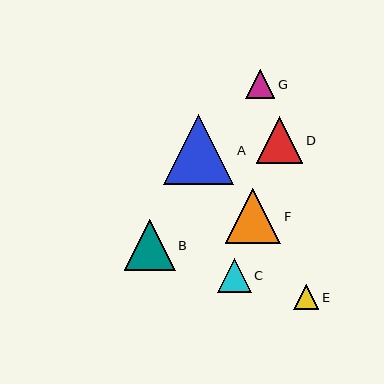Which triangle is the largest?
Triangle A is the largest with a size of approximately 70 pixels.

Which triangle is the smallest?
Triangle E is the smallest with a size of approximately 25 pixels.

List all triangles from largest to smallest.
From largest to smallest: A, F, B, D, C, G, E.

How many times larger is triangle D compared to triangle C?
Triangle D is approximately 1.4 times the size of triangle C.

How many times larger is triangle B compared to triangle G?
Triangle B is approximately 1.8 times the size of triangle G.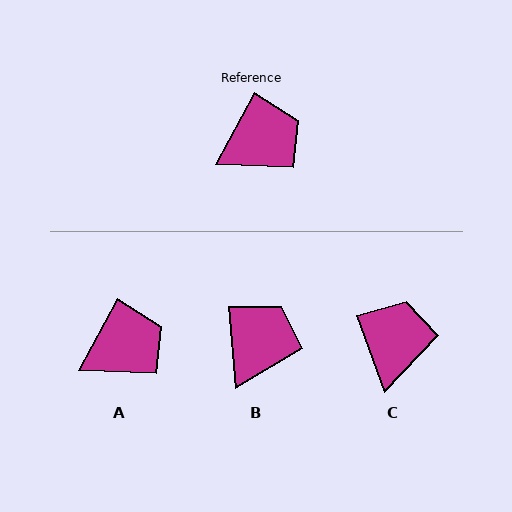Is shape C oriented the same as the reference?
No, it is off by about 49 degrees.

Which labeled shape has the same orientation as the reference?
A.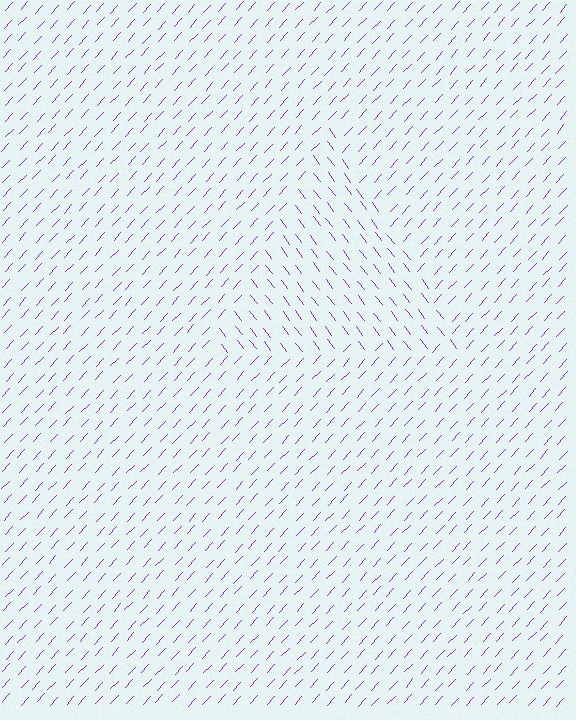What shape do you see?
I see a triangle.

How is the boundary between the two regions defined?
The boundary is defined purely by a change in line orientation (approximately 80 degrees difference). All lines are the same color and thickness.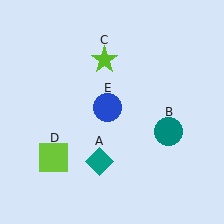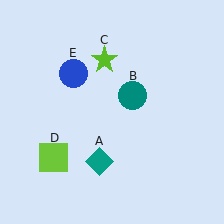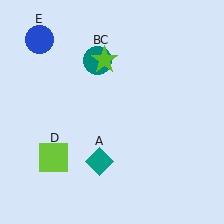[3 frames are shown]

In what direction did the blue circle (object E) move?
The blue circle (object E) moved up and to the left.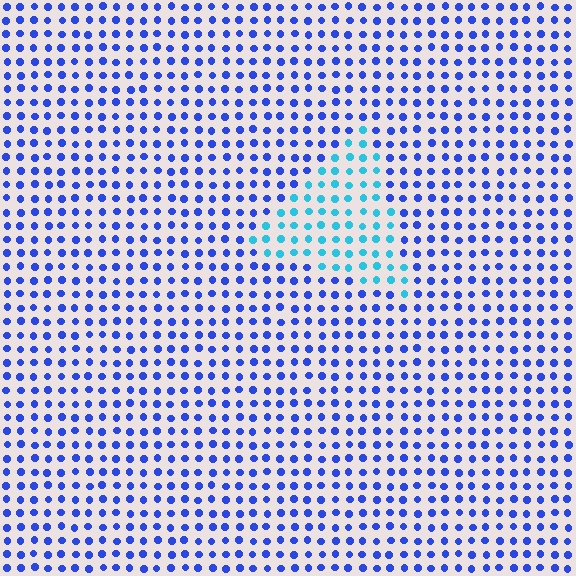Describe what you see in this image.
The image is filled with small blue elements in a uniform arrangement. A triangle-shaped region is visible where the elements are tinted to a slightly different hue, forming a subtle color boundary.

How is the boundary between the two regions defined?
The boundary is defined purely by a slight shift in hue (about 42 degrees). Spacing, size, and orientation are identical on both sides.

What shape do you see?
I see a triangle.